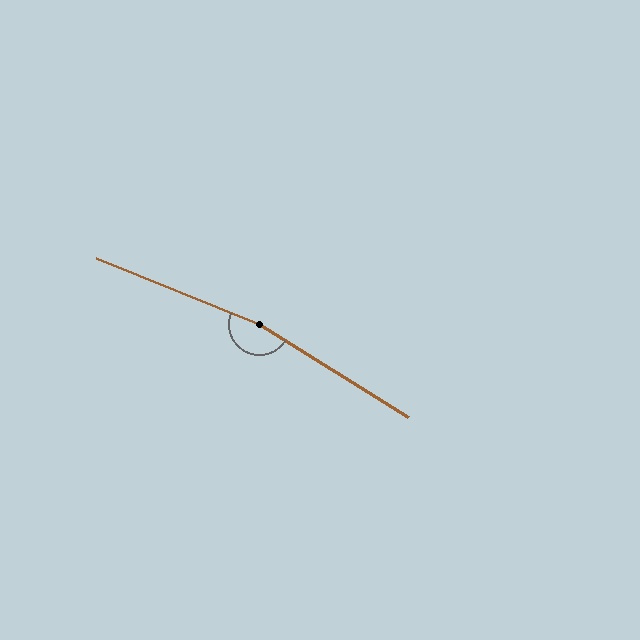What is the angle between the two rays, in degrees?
Approximately 170 degrees.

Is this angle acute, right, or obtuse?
It is obtuse.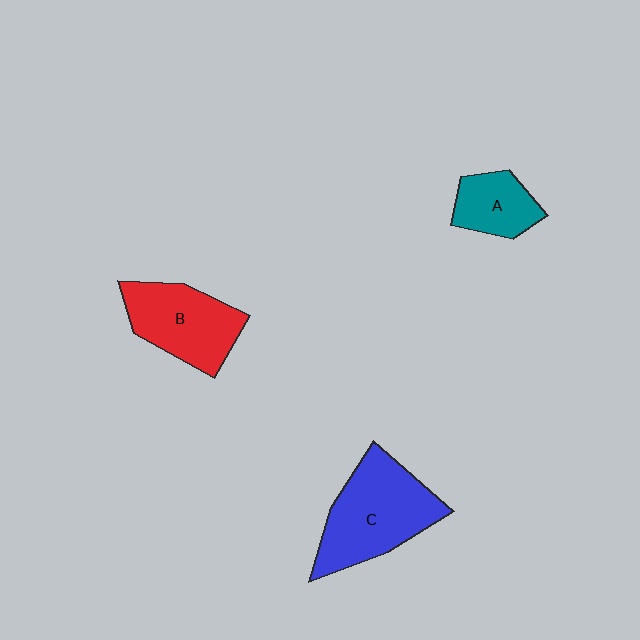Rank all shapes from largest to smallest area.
From largest to smallest: C (blue), B (red), A (teal).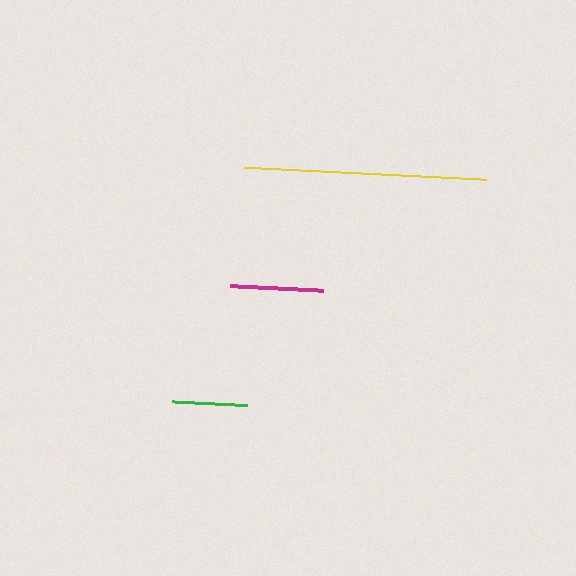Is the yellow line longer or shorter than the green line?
The yellow line is longer than the green line.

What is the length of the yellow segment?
The yellow segment is approximately 242 pixels long.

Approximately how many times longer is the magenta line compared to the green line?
The magenta line is approximately 1.2 times the length of the green line.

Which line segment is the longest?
The yellow line is the longest at approximately 242 pixels.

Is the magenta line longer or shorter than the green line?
The magenta line is longer than the green line.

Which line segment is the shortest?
The green line is the shortest at approximately 75 pixels.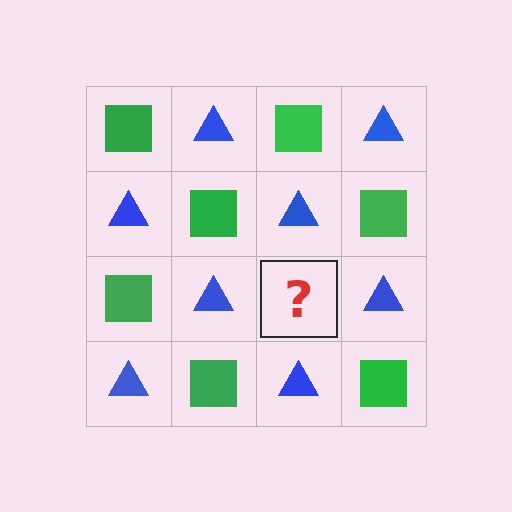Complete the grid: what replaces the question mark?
The question mark should be replaced with a green square.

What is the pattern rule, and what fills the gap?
The rule is that it alternates green square and blue triangle in a checkerboard pattern. The gap should be filled with a green square.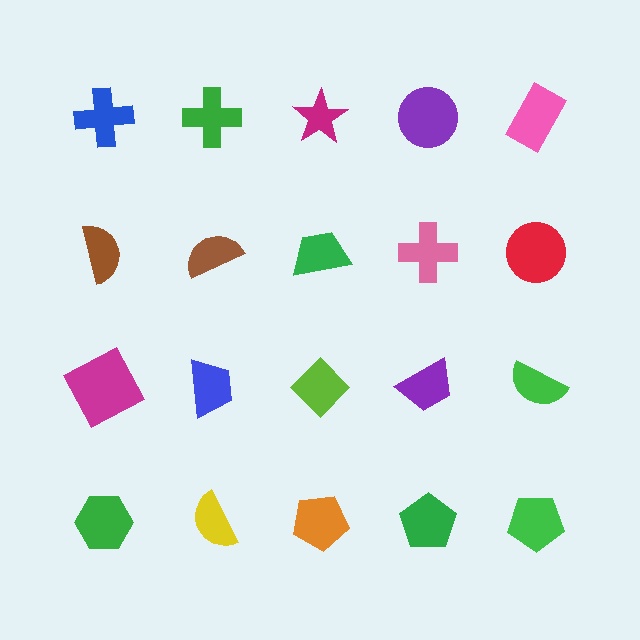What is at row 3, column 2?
A blue trapezoid.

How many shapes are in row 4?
5 shapes.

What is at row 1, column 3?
A magenta star.